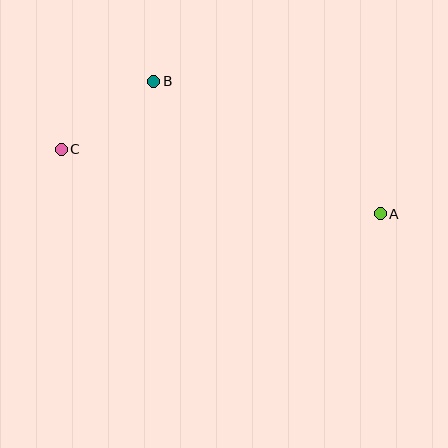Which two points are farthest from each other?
Points A and C are farthest from each other.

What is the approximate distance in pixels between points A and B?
The distance between A and B is approximately 262 pixels.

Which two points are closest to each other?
Points B and C are closest to each other.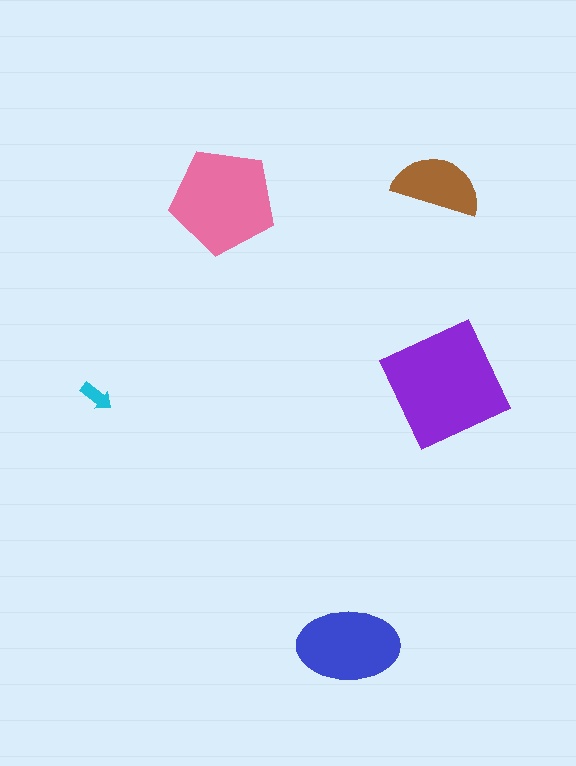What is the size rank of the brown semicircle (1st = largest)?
4th.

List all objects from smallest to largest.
The cyan arrow, the brown semicircle, the blue ellipse, the pink pentagon, the purple square.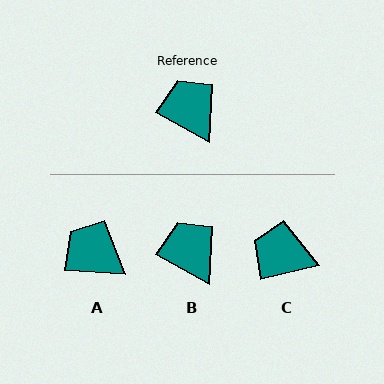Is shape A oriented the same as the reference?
No, it is off by about 25 degrees.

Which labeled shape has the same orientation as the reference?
B.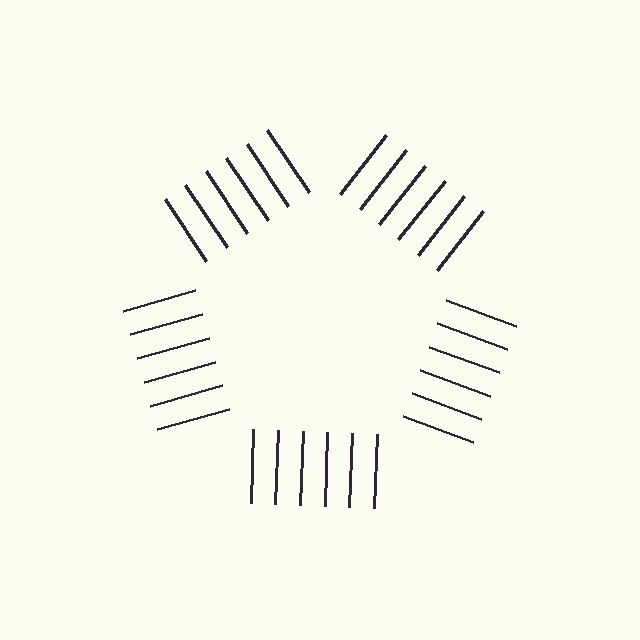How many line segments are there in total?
30 — 6 along each of the 5 edges.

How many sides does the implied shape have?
5 sides — the line-ends trace a pentagon.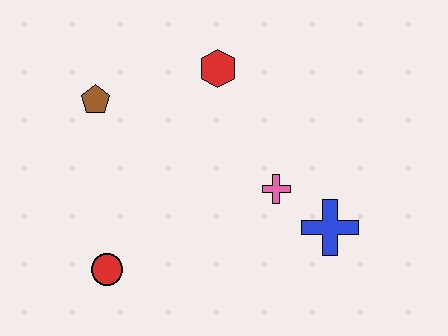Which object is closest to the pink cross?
The blue cross is closest to the pink cross.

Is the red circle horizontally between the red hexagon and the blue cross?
No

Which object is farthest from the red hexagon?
The red circle is farthest from the red hexagon.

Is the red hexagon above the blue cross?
Yes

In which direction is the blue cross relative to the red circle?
The blue cross is to the right of the red circle.